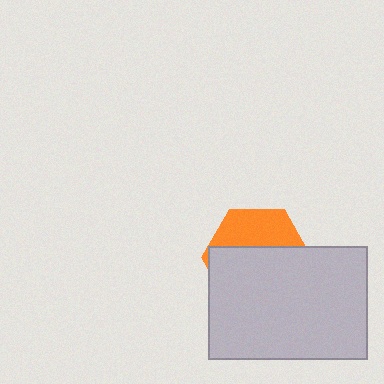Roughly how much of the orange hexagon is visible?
A small part of it is visible (roughly 35%).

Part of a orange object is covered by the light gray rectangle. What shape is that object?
It is a hexagon.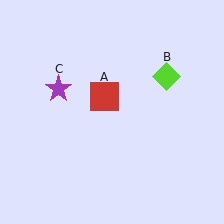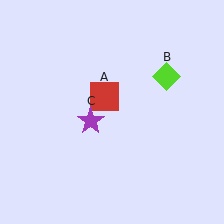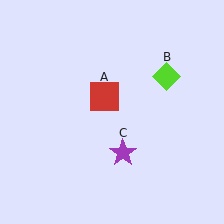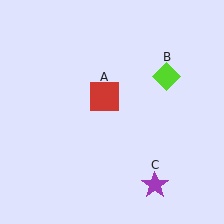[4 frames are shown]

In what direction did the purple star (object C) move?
The purple star (object C) moved down and to the right.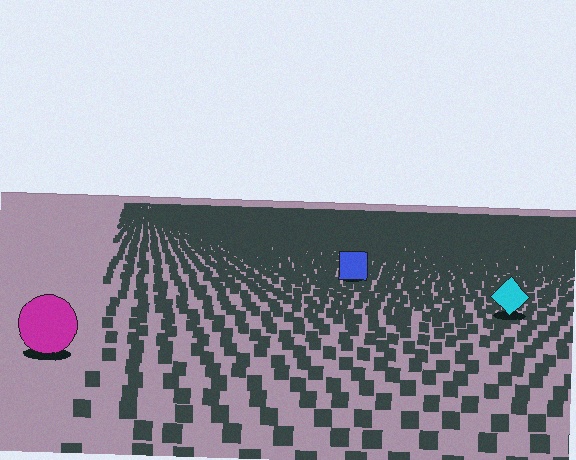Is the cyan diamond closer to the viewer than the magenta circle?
No. The magenta circle is closer — you can tell from the texture gradient: the ground texture is coarser near it.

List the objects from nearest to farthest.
From nearest to farthest: the magenta circle, the cyan diamond, the blue square.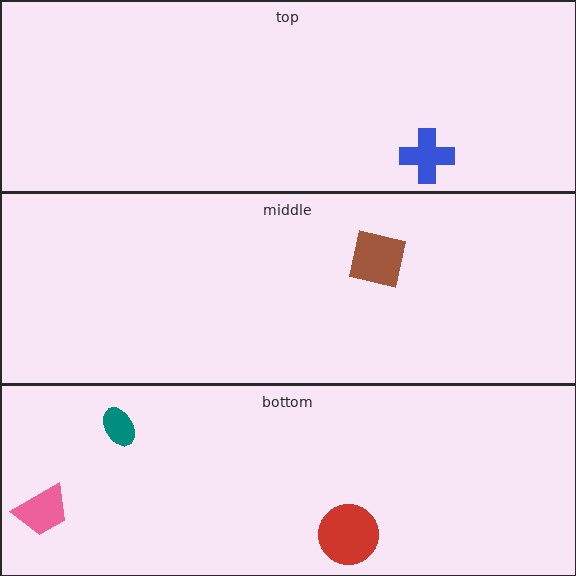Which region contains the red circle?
The bottom region.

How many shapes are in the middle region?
1.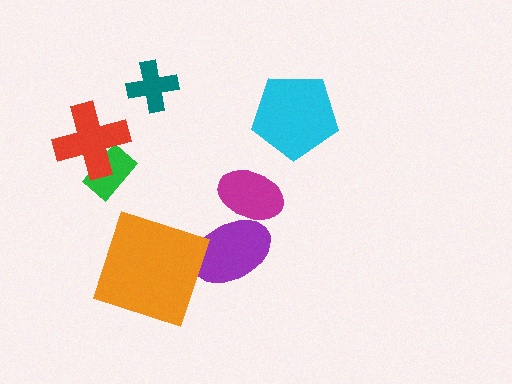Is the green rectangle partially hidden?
Yes, it is partially covered by another shape.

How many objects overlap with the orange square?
0 objects overlap with the orange square.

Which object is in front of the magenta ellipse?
The purple ellipse is in front of the magenta ellipse.